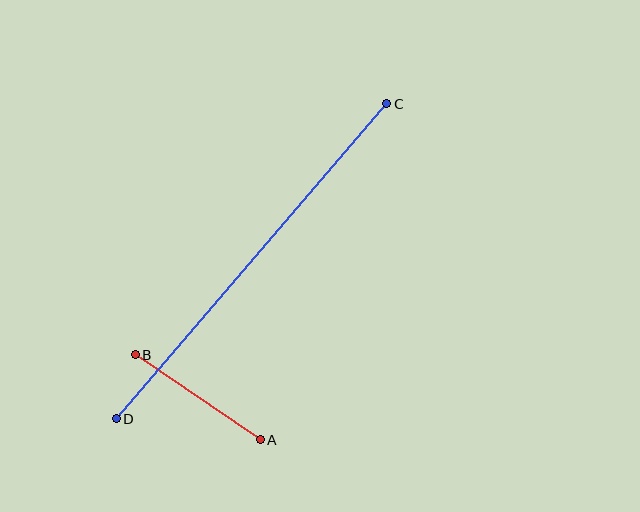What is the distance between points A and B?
The distance is approximately 151 pixels.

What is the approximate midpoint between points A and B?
The midpoint is at approximately (198, 397) pixels.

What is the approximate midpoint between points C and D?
The midpoint is at approximately (252, 261) pixels.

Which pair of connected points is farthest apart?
Points C and D are farthest apart.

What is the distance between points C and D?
The distance is approximately 415 pixels.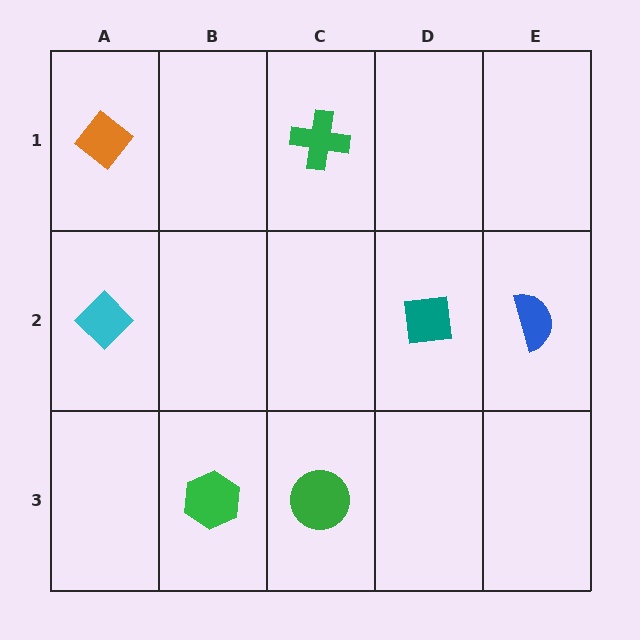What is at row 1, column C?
A green cross.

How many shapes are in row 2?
3 shapes.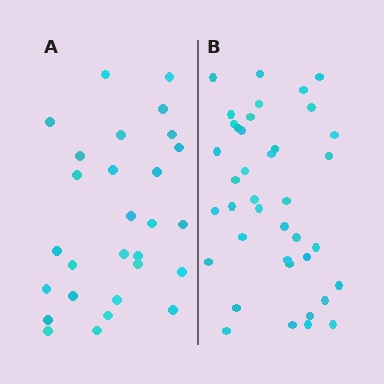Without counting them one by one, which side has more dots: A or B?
Region B (the right region) has more dots.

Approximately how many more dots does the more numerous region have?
Region B has roughly 12 or so more dots than region A.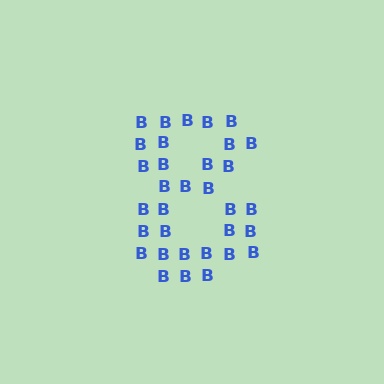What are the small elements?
The small elements are letter B's.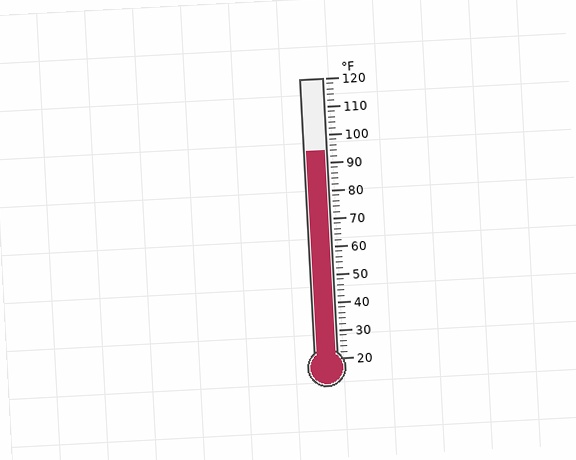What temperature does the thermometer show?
The thermometer shows approximately 94°F.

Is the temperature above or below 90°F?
The temperature is above 90°F.